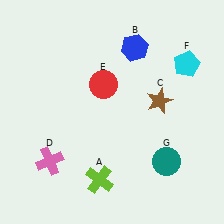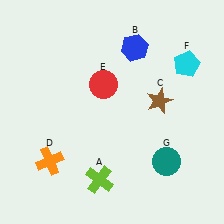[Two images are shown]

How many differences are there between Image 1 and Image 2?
There is 1 difference between the two images.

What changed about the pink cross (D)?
In Image 1, D is pink. In Image 2, it changed to orange.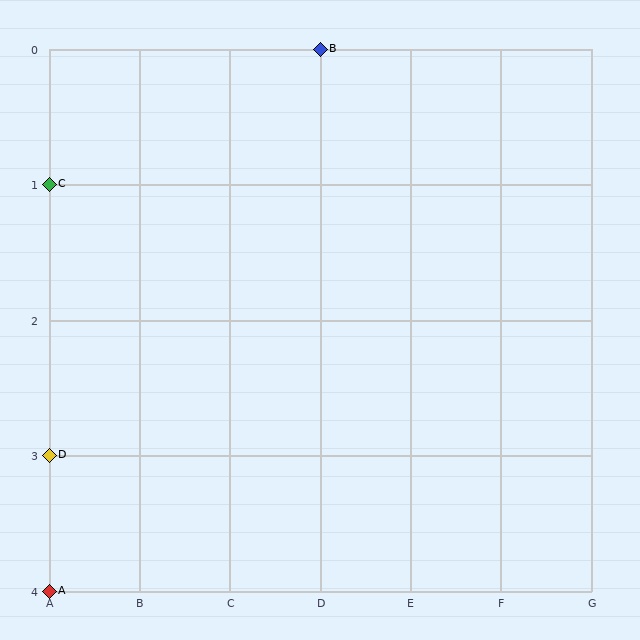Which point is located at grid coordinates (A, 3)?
Point D is at (A, 3).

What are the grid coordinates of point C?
Point C is at grid coordinates (A, 1).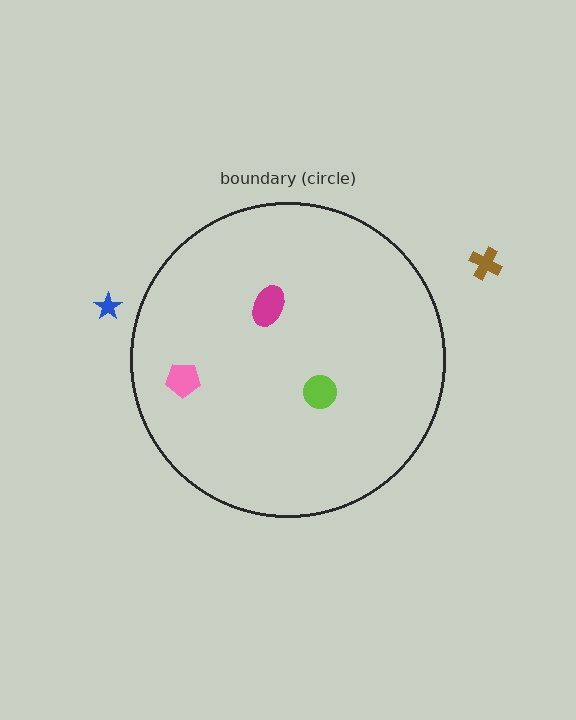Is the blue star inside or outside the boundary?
Outside.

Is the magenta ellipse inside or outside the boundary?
Inside.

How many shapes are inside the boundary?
3 inside, 2 outside.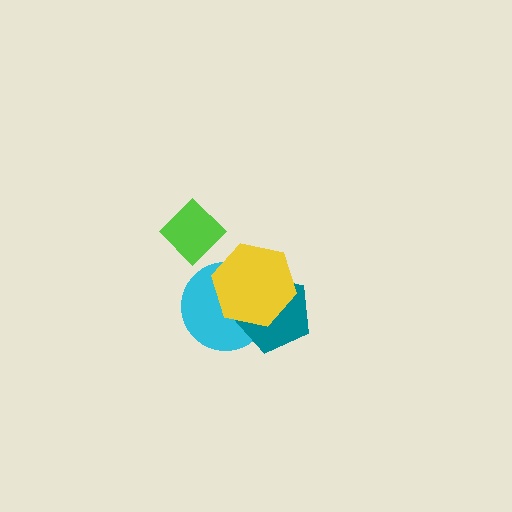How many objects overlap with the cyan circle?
2 objects overlap with the cyan circle.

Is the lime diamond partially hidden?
No, no other shape covers it.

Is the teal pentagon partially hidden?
Yes, it is partially covered by another shape.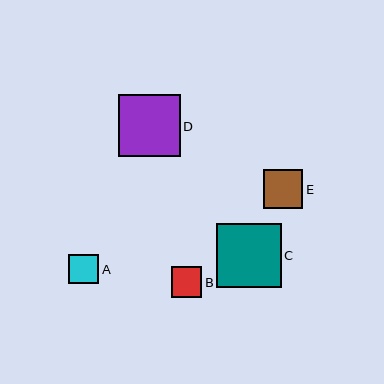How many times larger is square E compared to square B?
Square E is approximately 1.3 times the size of square B.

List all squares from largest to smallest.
From largest to smallest: C, D, E, B, A.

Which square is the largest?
Square C is the largest with a size of approximately 64 pixels.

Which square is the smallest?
Square A is the smallest with a size of approximately 30 pixels.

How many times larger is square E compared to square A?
Square E is approximately 1.3 times the size of square A.